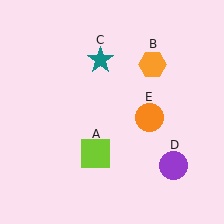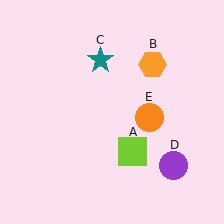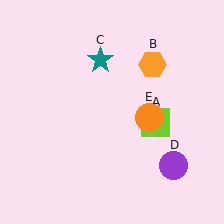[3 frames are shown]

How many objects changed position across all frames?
1 object changed position: lime square (object A).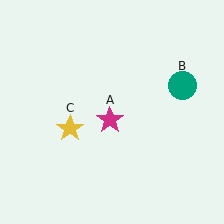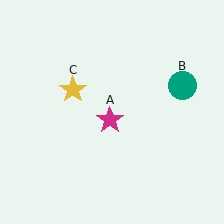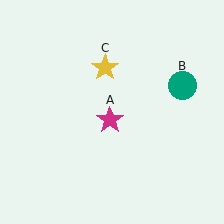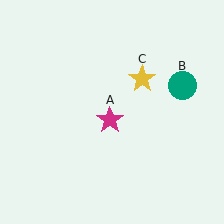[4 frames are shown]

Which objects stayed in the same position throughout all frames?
Magenta star (object A) and teal circle (object B) remained stationary.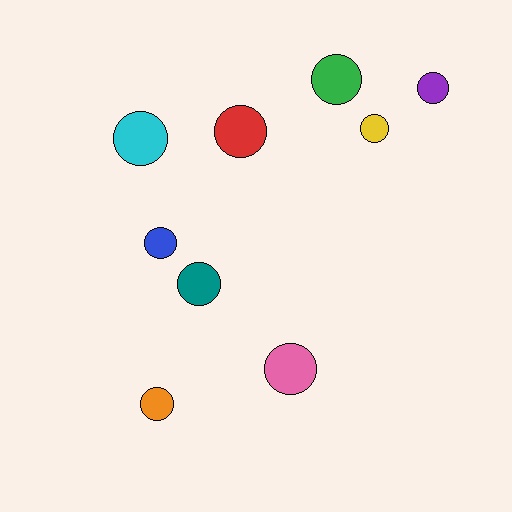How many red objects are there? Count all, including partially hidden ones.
There is 1 red object.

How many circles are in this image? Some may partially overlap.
There are 9 circles.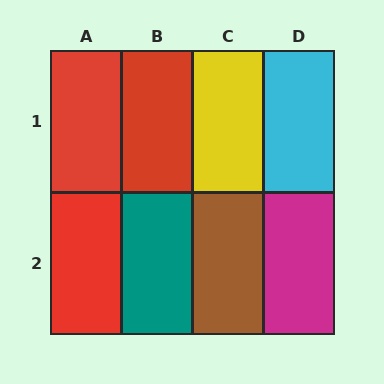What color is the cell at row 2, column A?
Red.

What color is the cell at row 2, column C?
Brown.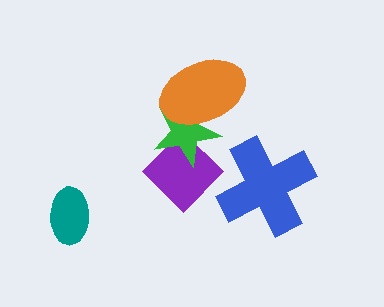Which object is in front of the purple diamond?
The green star is in front of the purple diamond.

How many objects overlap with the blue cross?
0 objects overlap with the blue cross.